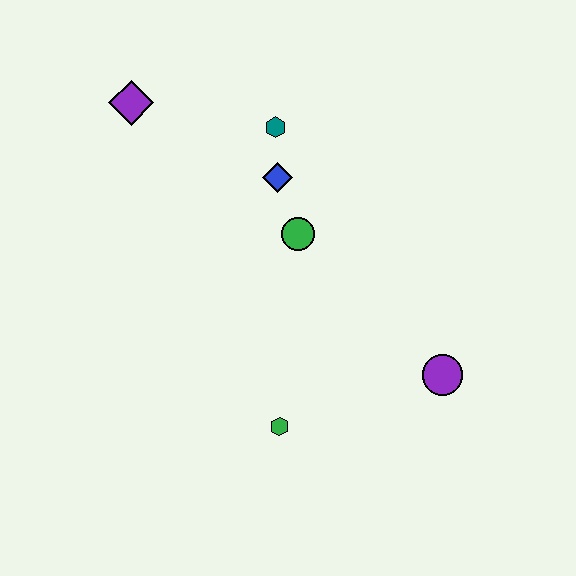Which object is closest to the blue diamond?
The teal hexagon is closest to the blue diamond.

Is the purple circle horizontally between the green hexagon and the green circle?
No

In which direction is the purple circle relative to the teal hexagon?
The purple circle is below the teal hexagon.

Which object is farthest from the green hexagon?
The purple diamond is farthest from the green hexagon.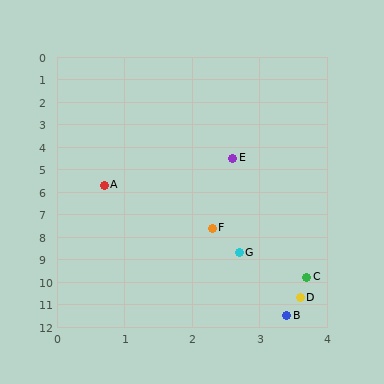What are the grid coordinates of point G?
Point G is at approximately (2.7, 8.7).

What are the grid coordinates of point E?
Point E is at approximately (2.6, 4.5).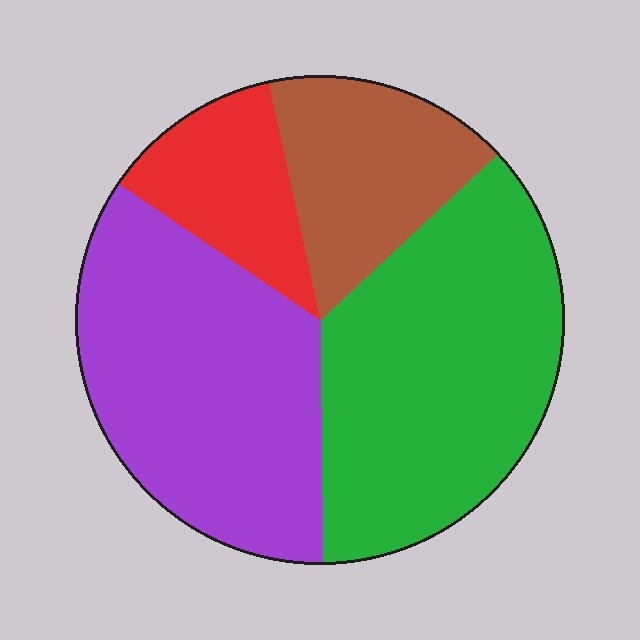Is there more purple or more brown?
Purple.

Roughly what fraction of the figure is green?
Green takes up about three eighths (3/8) of the figure.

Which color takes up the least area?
Red, at roughly 10%.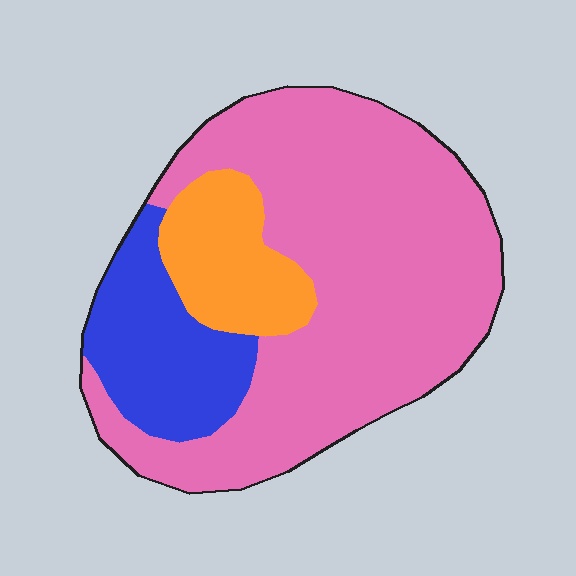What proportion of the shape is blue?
Blue takes up about one fifth (1/5) of the shape.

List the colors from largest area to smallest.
From largest to smallest: pink, blue, orange.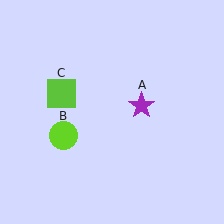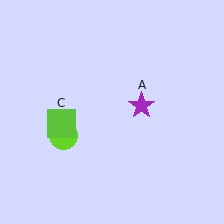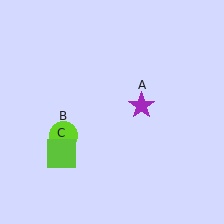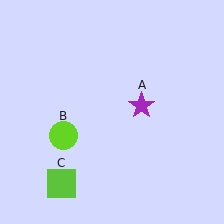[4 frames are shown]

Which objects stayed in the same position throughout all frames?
Purple star (object A) and lime circle (object B) remained stationary.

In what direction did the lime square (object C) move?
The lime square (object C) moved down.